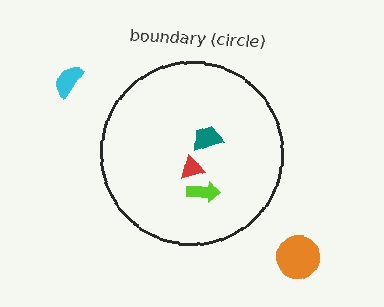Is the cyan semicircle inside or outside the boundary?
Outside.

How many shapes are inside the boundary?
3 inside, 2 outside.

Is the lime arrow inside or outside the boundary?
Inside.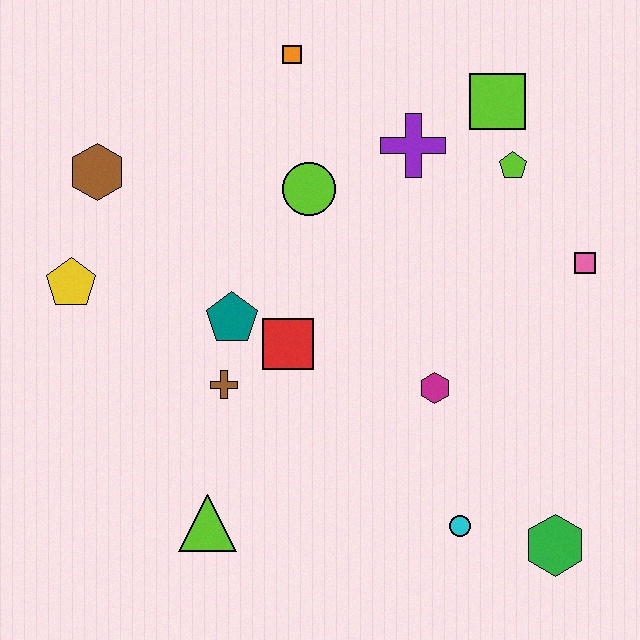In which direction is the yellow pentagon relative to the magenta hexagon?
The yellow pentagon is to the left of the magenta hexagon.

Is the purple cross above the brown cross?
Yes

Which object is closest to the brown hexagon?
The yellow pentagon is closest to the brown hexagon.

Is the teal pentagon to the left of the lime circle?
Yes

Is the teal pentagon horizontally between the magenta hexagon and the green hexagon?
No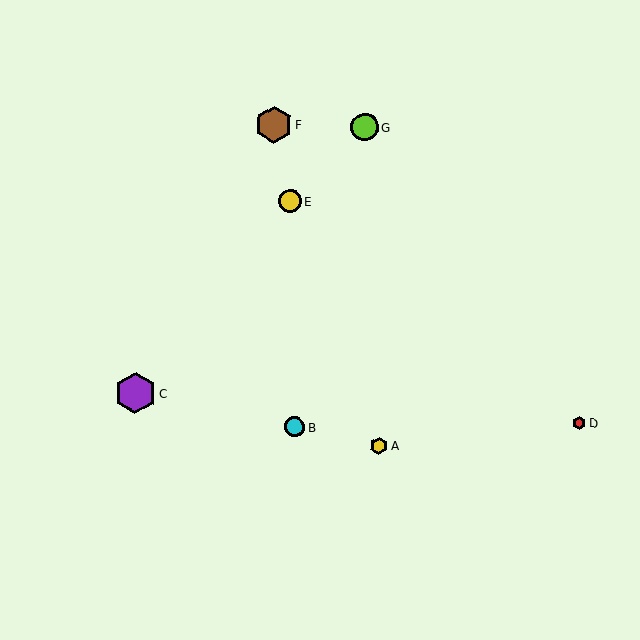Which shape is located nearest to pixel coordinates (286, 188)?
The yellow circle (labeled E) at (290, 201) is nearest to that location.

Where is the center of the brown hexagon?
The center of the brown hexagon is at (274, 125).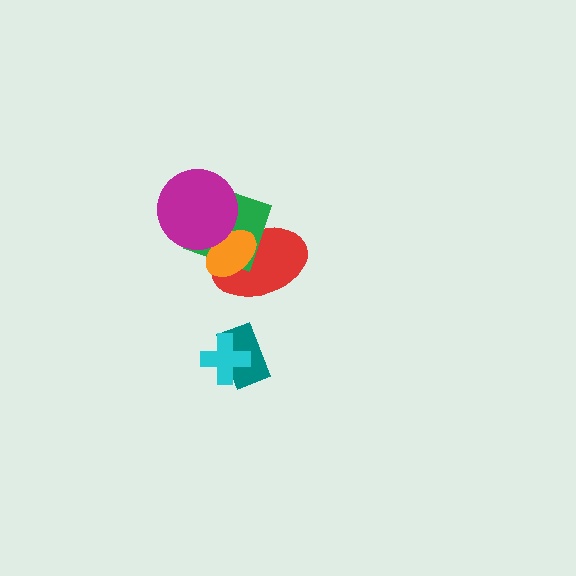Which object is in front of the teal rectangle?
The cyan cross is in front of the teal rectangle.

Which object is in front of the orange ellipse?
The magenta circle is in front of the orange ellipse.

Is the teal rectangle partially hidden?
Yes, it is partially covered by another shape.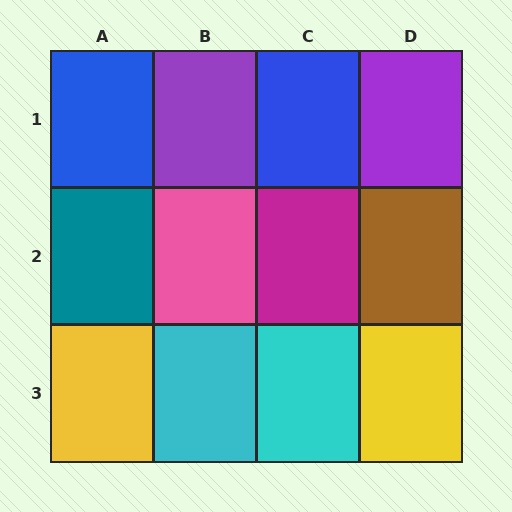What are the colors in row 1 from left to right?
Blue, purple, blue, purple.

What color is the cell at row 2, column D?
Brown.